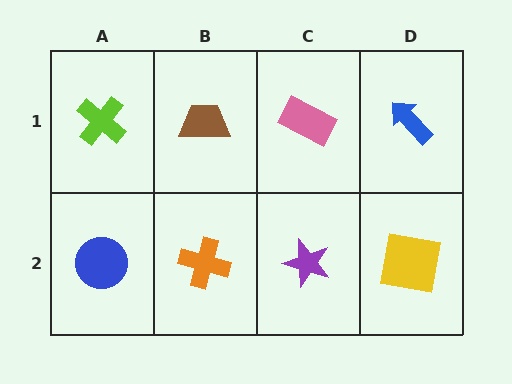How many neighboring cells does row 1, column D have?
2.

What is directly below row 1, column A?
A blue circle.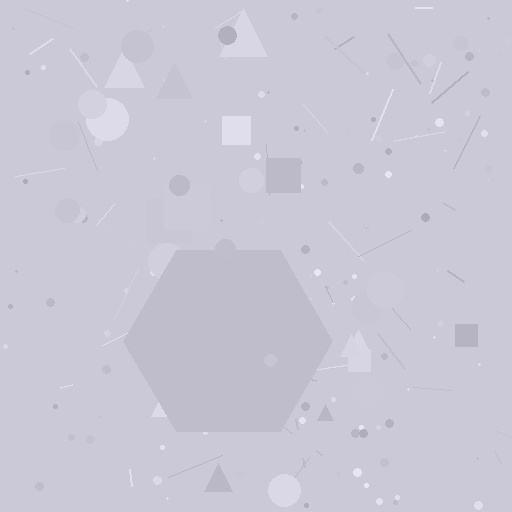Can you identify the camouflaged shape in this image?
The camouflaged shape is a hexagon.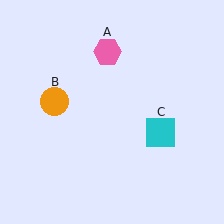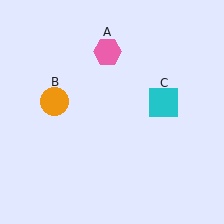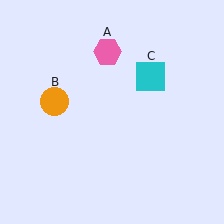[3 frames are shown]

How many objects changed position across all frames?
1 object changed position: cyan square (object C).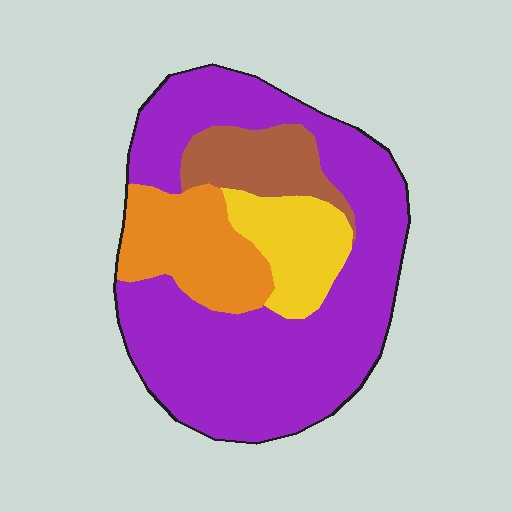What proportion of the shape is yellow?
Yellow takes up less than a quarter of the shape.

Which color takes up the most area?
Purple, at roughly 60%.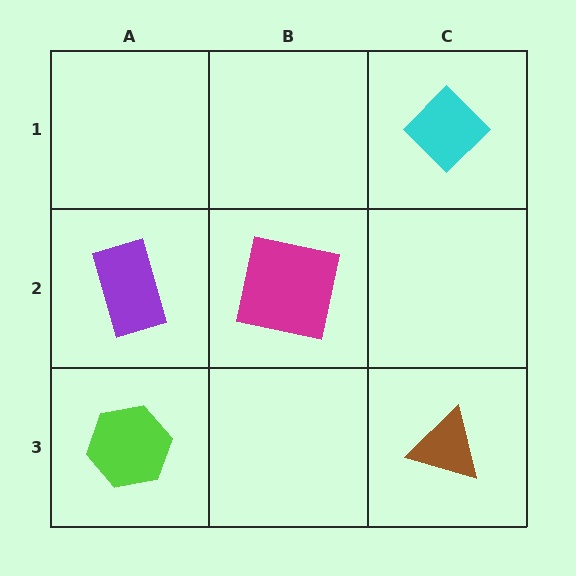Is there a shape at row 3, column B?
No, that cell is empty.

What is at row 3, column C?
A brown triangle.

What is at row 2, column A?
A purple rectangle.